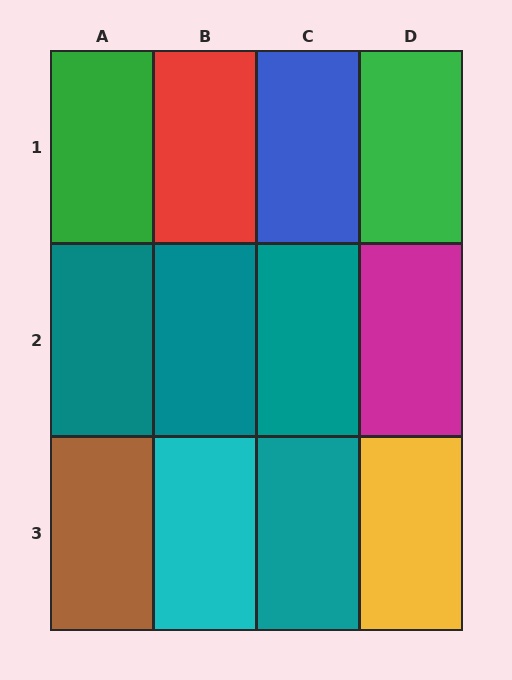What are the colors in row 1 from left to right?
Green, red, blue, green.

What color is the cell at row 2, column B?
Teal.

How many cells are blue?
1 cell is blue.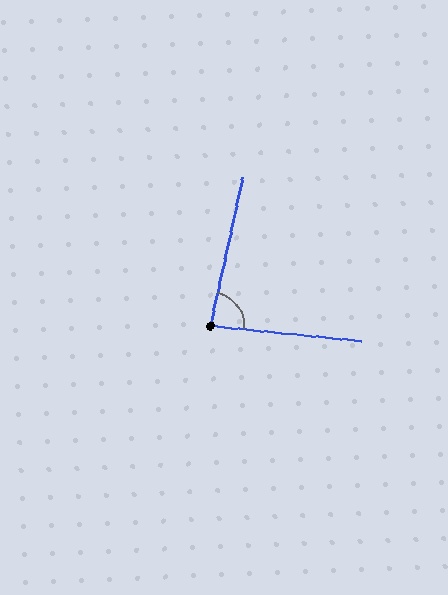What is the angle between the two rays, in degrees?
Approximately 84 degrees.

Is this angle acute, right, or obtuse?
It is acute.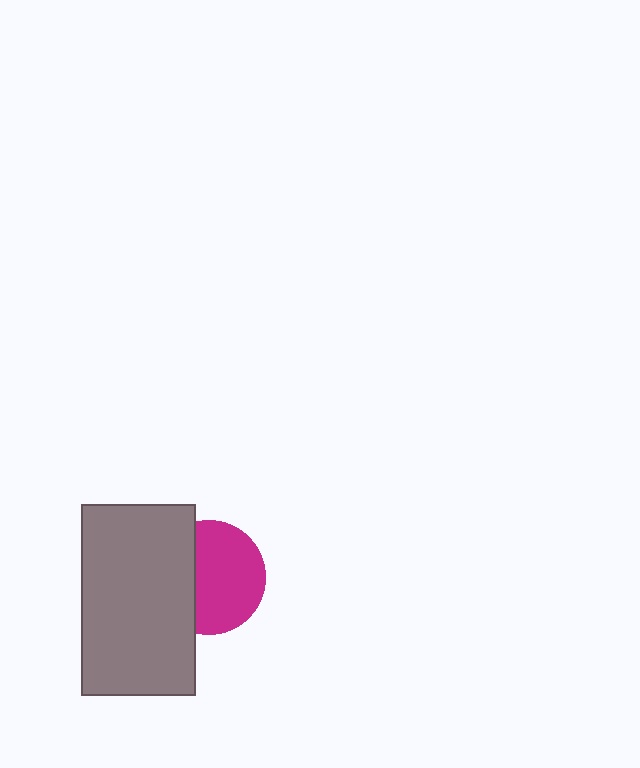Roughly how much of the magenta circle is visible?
About half of it is visible (roughly 65%).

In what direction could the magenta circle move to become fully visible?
The magenta circle could move right. That would shift it out from behind the gray rectangle entirely.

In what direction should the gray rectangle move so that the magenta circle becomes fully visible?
The gray rectangle should move left. That is the shortest direction to clear the overlap and leave the magenta circle fully visible.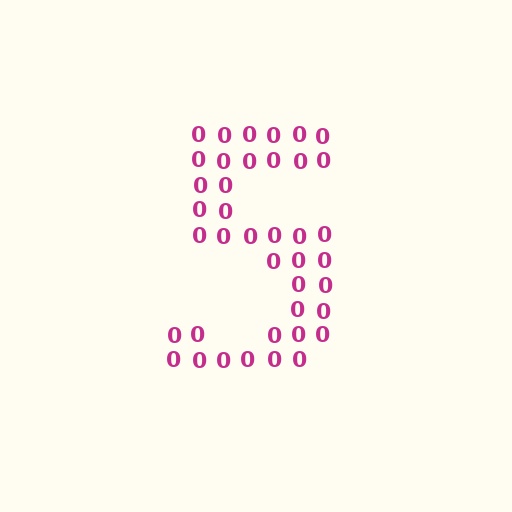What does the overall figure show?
The overall figure shows the digit 5.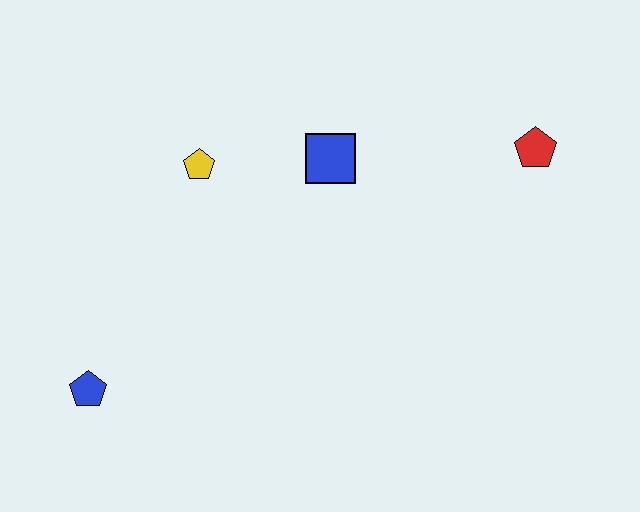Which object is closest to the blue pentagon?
The yellow pentagon is closest to the blue pentagon.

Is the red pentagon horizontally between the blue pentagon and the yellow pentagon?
No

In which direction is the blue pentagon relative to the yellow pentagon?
The blue pentagon is below the yellow pentagon.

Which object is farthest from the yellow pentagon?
The red pentagon is farthest from the yellow pentagon.